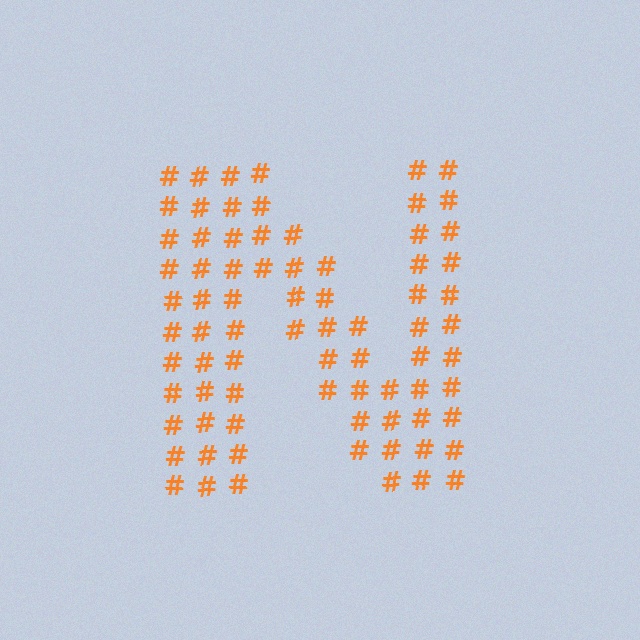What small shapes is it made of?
It is made of small hash symbols.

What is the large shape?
The large shape is the letter N.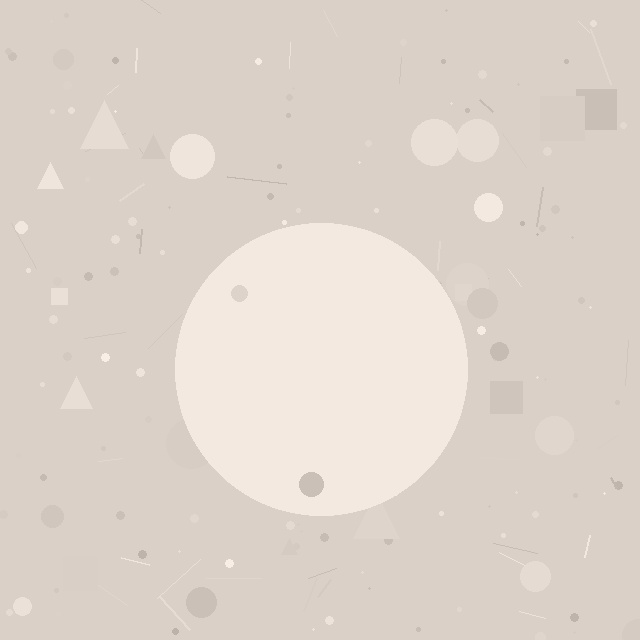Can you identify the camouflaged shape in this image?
The camouflaged shape is a circle.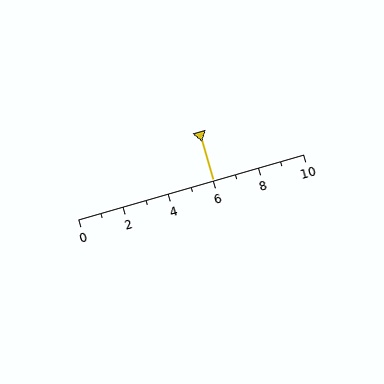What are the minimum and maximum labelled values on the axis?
The axis runs from 0 to 10.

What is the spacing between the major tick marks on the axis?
The major ticks are spaced 2 apart.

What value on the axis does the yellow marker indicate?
The marker indicates approximately 6.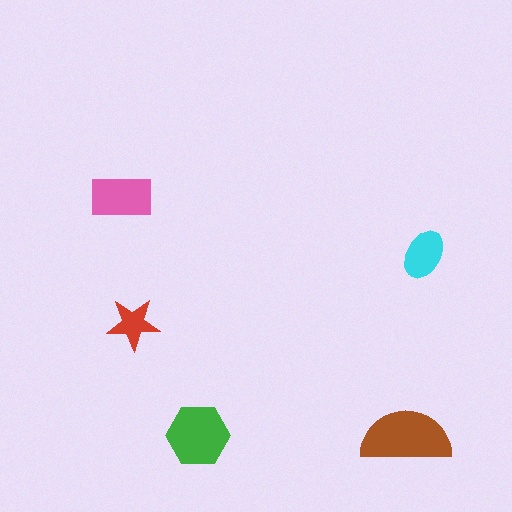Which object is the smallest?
The red star.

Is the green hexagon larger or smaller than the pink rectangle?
Larger.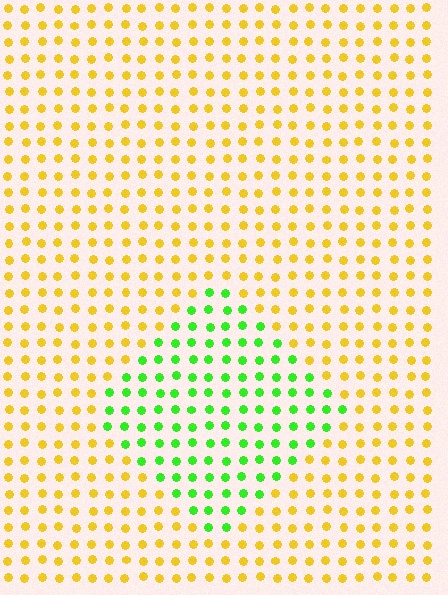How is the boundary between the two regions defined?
The boundary is defined purely by a slight shift in hue (about 67 degrees). Spacing, size, and orientation are identical on both sides.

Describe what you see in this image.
The image is filled with small yellow elements in a uniform arrangement. A diamond-shaped region is visible where the elements are tinted to a slightly different hue, forming a subtle color boundary.